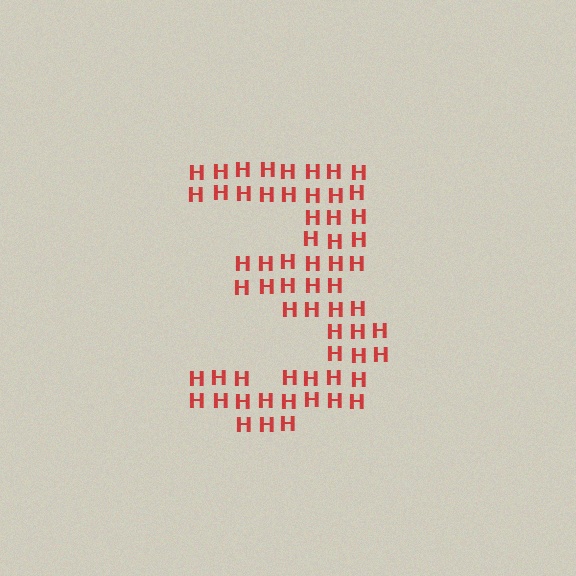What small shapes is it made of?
It is made of small letter H's.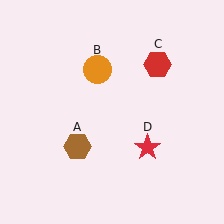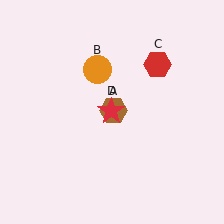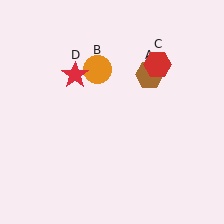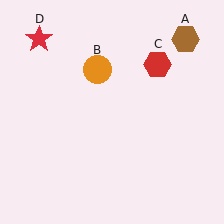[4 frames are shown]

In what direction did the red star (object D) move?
The red star (object D) moved up and to the left.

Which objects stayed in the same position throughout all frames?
Orange circle (object B) and red hexagon (object C) remained stationary.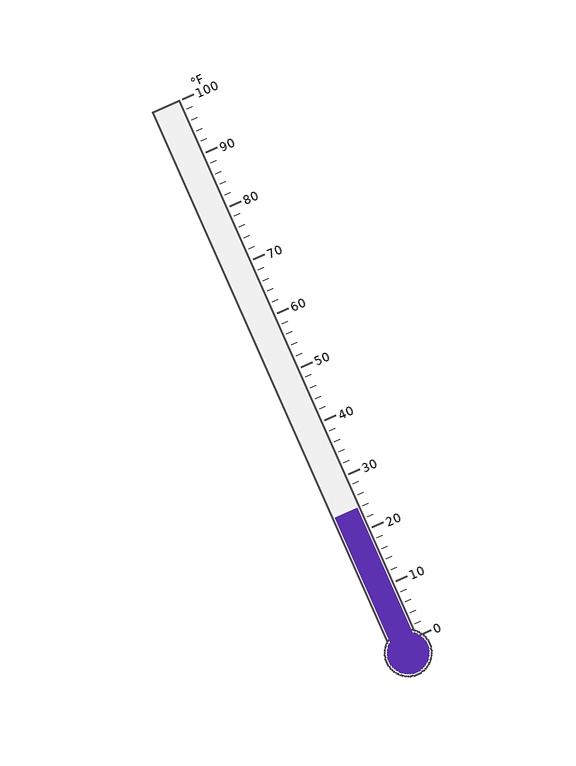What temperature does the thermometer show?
The thermometer shows approximately 24°F.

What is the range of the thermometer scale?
The thermometer scale ranges from 0°F to 100°F.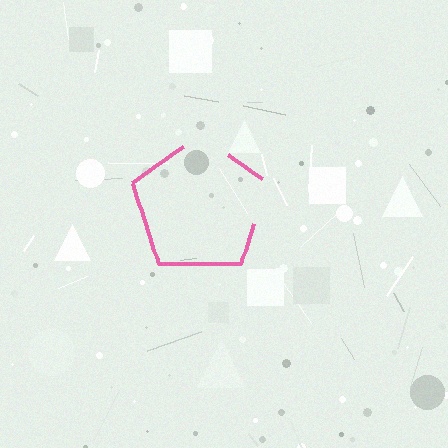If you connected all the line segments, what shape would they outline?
They would outline a pentagon.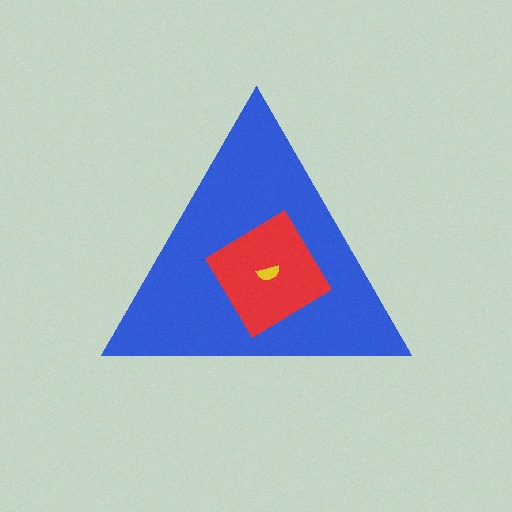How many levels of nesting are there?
3.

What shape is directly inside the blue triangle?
The red diamond.